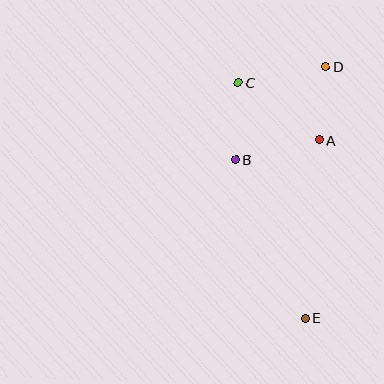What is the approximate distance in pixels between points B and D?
The distance between B and D is approximately 129 pixels.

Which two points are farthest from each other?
Points D and E are farthest from each other.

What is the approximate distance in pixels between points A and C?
The distance between A and C is approximately 100 pixels.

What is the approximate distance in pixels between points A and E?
The distance between A and E is approximately 178 pixels.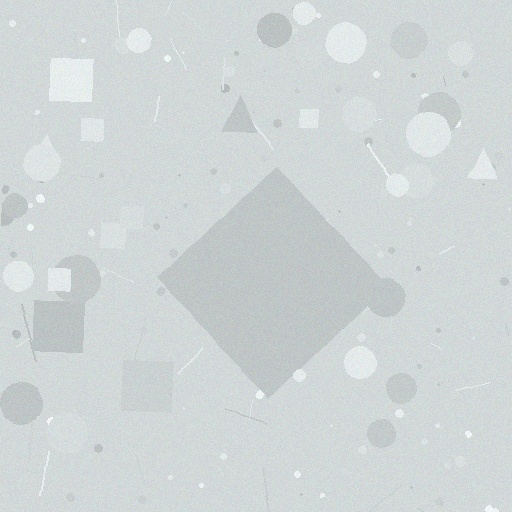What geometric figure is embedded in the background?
A diamond is embedded in the background.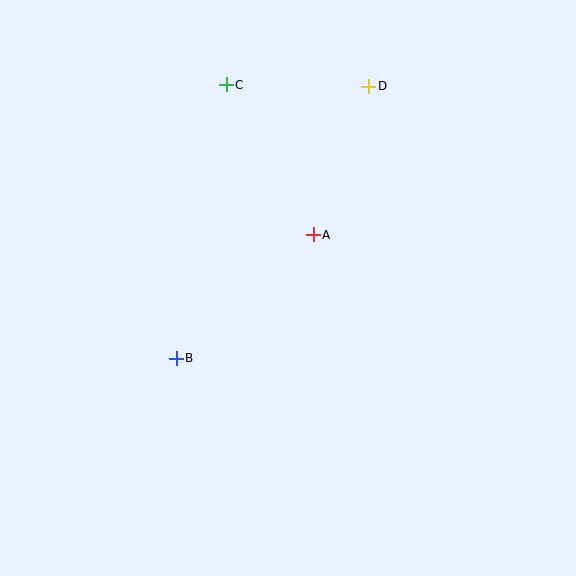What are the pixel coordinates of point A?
Point A is at (313, 235).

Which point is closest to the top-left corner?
Point C is closest to the top-left corner.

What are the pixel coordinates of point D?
Point D is at (369, 86).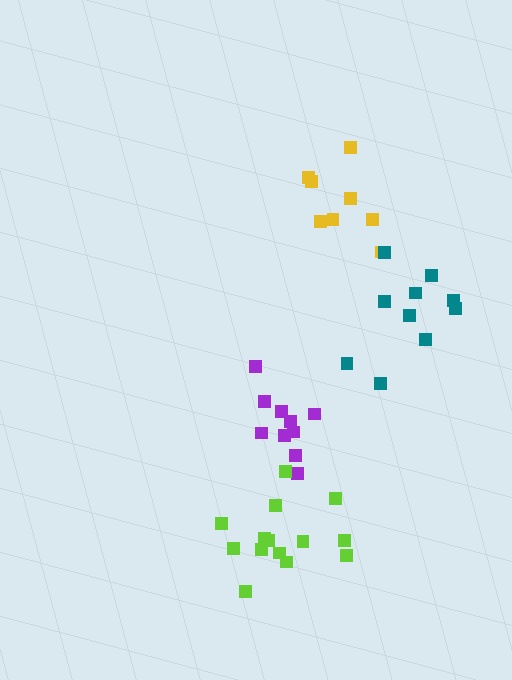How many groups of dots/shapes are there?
There are 4 groups.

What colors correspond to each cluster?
The clusters are colored: yellow, purple, lime, teal.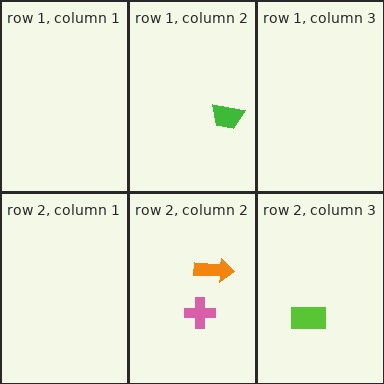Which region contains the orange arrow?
The row 2, column 2 region.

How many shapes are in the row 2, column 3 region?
1.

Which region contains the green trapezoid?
The row 1, column 2 region.